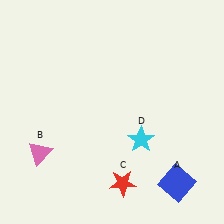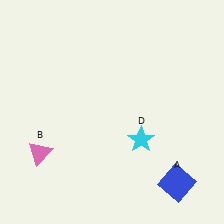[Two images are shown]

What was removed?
The red star (C) was removed in Image 2.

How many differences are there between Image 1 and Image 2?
There is 1 difference between the two images.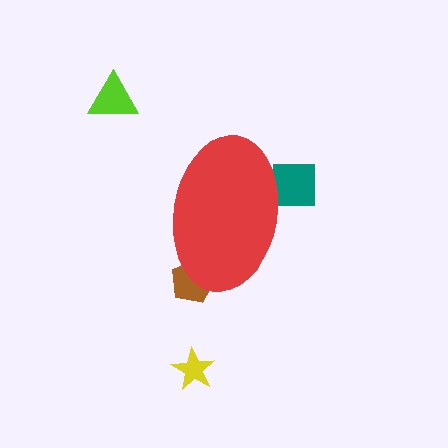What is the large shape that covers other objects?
A red ellipse.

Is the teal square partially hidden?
Yes, the teal square is partially hidden behind the red ellipse.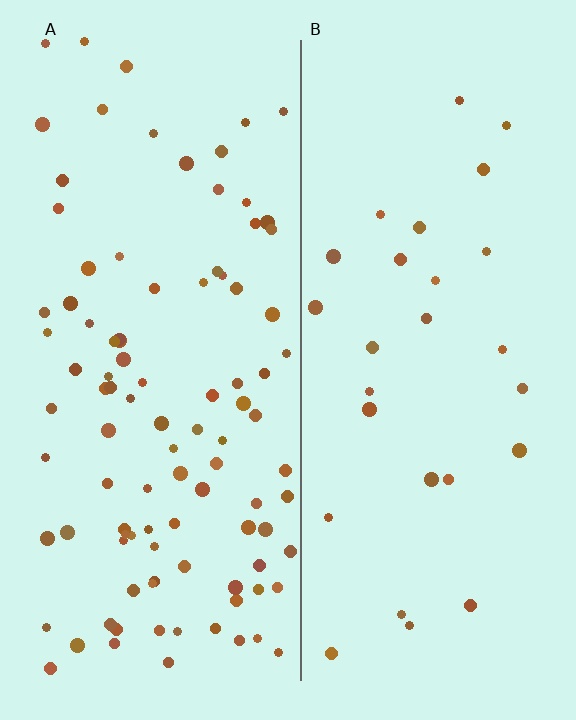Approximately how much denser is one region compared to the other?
Approximately 3.5× — region A over region B.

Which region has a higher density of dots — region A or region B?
A (the left).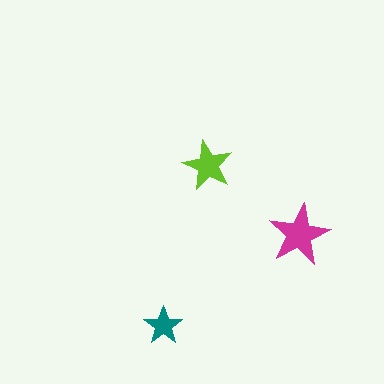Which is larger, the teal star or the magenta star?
The magenta one.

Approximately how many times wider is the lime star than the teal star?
About 1.5 times wider.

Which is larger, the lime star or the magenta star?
The magenta one.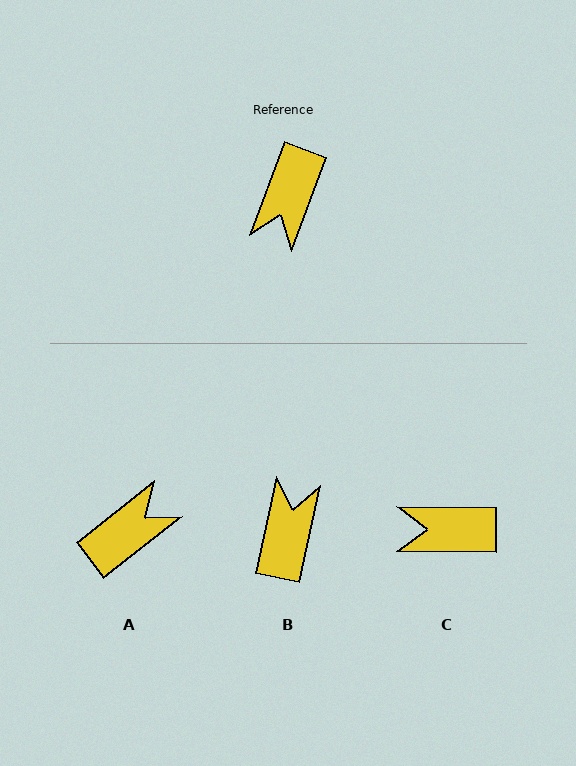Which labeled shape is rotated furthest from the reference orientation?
B, about 171 degrees away.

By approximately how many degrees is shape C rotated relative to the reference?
Approximately 69 degrees clockwise.